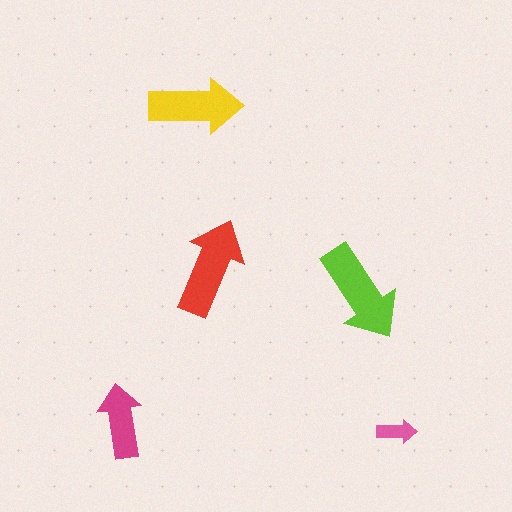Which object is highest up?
The yellow arrow is topmost.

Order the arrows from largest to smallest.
the lime one, the red one, the yellow one, the magenta one, the pink one.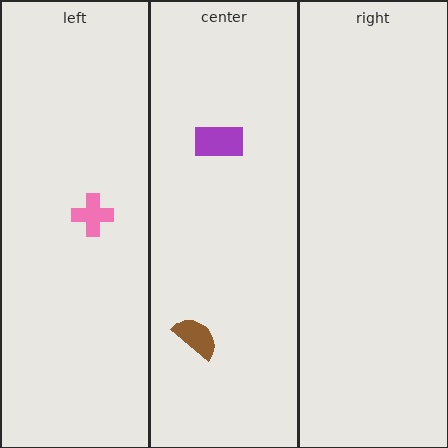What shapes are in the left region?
The pink cross.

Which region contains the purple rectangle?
The center region.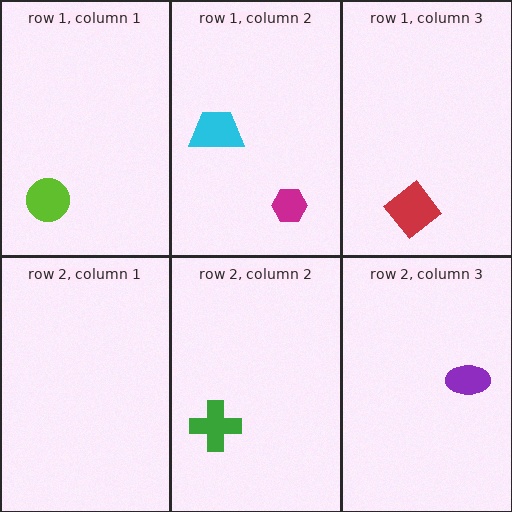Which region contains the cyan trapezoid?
The row 1, column 2 region.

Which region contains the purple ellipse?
The row 2, column 3 region.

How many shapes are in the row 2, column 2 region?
1.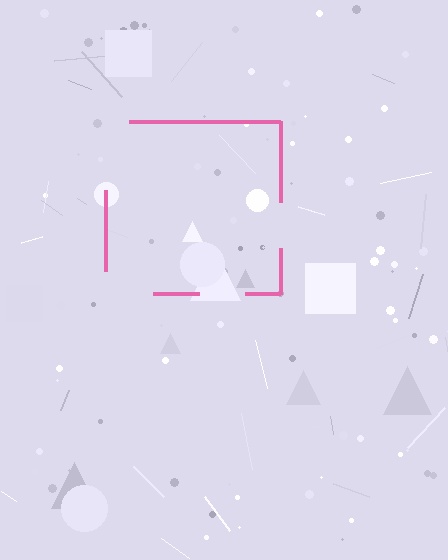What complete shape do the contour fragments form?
The contour fragments form a square.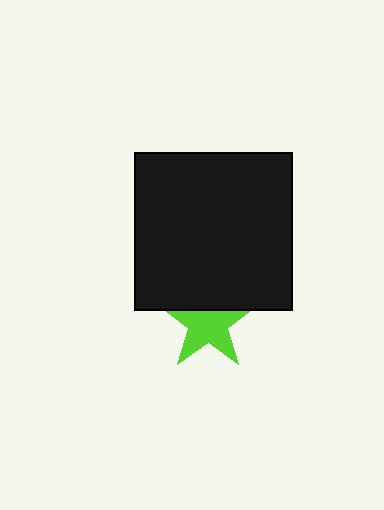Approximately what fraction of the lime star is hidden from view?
Roughly 32% of the lime star is hidden behind the black square.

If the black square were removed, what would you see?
You would see the complete lime star.